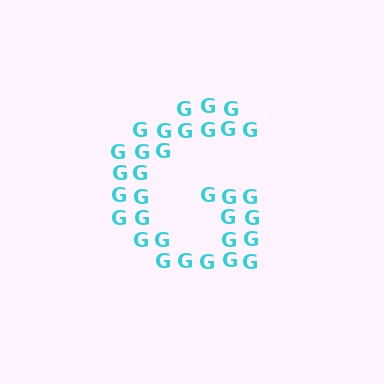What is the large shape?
The large shape is the letter G.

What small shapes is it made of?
It is made of small letter G's.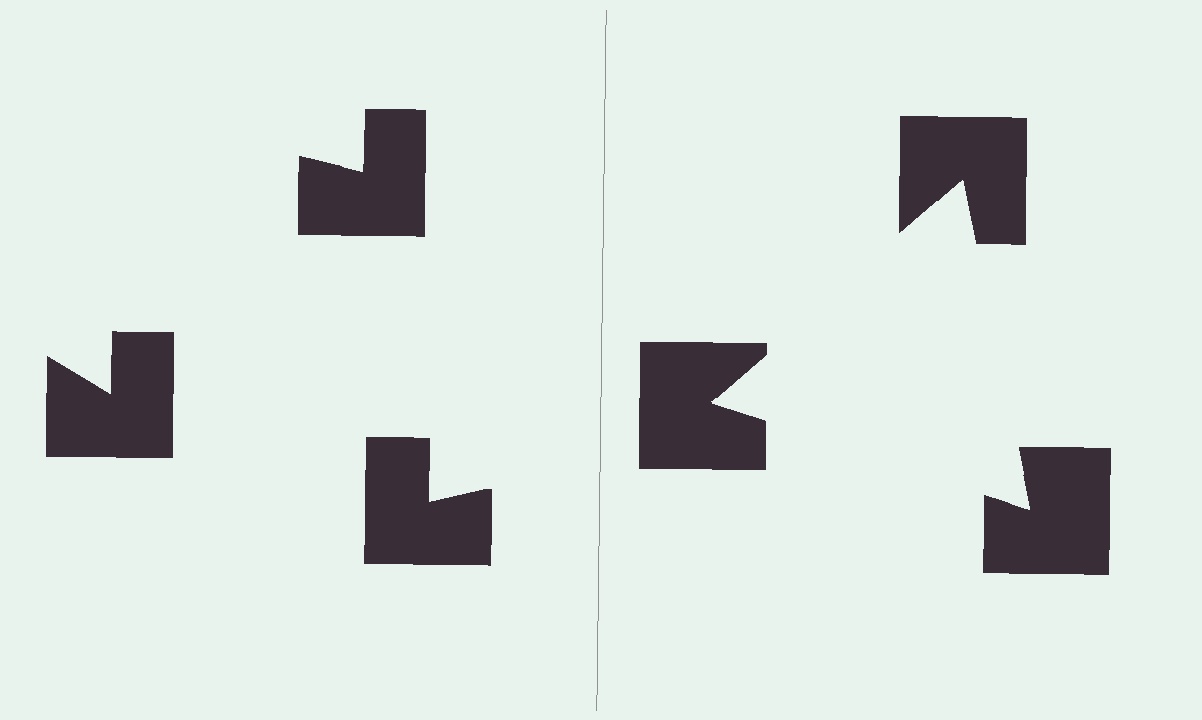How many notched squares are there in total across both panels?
6 — 3 on each side.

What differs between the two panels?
The notched squares are positioned identically on both sides; only the wedge orientations differ. On the right they align to a triangle; on the left they are misaligned.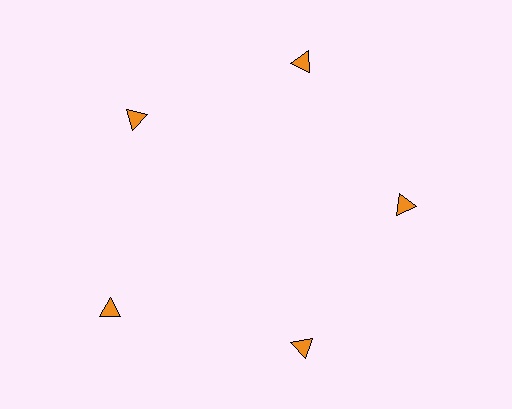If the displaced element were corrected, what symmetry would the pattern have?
It would have 5-fold rotational symmetry — the pattern would map onto itself every 72 degrees.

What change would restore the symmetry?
The symmetry would be restored by moving it inward, back onto the ring so that all 5 triangles sit at equal angles and equal distance from the center.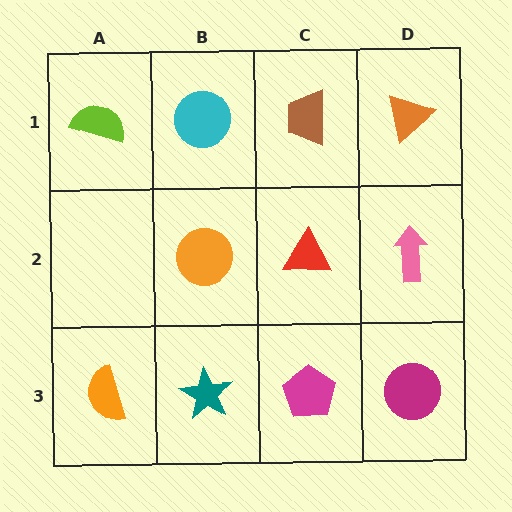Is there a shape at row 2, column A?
No, that cell is empty.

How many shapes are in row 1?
4 shapes.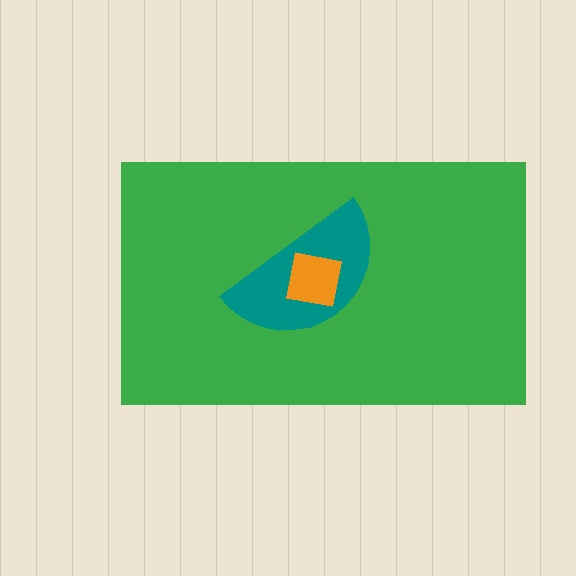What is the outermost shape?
The green rectangle.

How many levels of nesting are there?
3.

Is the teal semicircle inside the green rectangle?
Yes.